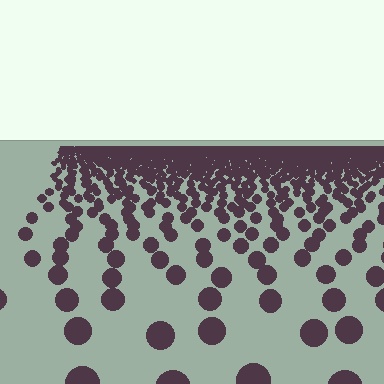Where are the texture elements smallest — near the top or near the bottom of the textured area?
Near the top.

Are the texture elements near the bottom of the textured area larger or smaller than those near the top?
Larger. Near the bottom, elements are closer to the viewer and appear at a bigger on-screen size.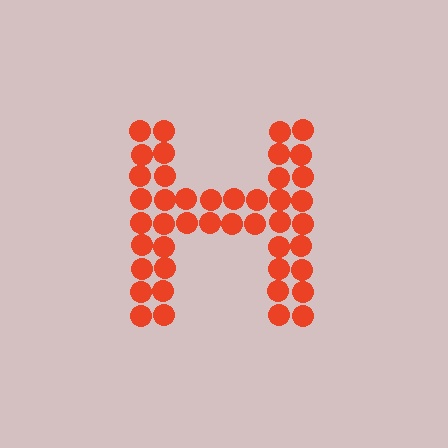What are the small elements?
The small elements are circles.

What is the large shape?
The large shape is the letter H.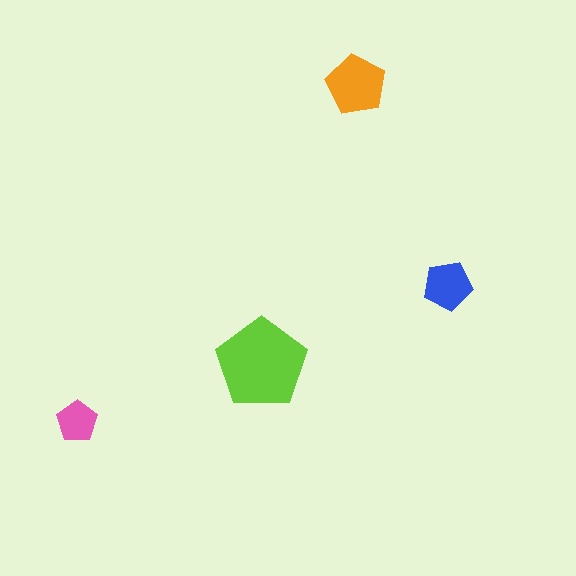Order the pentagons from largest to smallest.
the lime one, the orange one, the blue one, the pink one.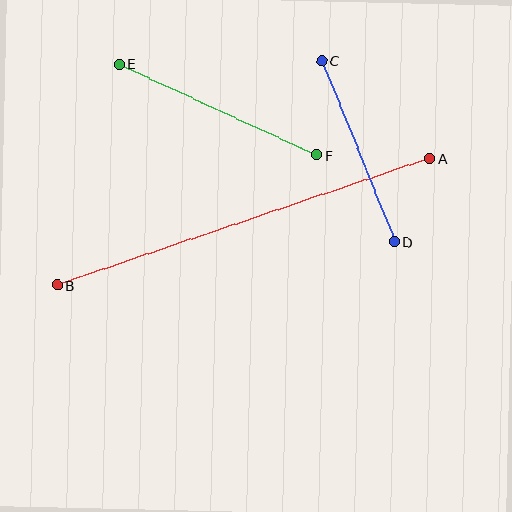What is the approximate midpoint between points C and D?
The midpoint is at approximately (358, 151) pixels.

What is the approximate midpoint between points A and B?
The midpoint is at approximately (244, 222) pixels.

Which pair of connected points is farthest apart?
Points A and B are farthest apart.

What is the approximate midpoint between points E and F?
The midpoint is at approximately (218, 109) pixels.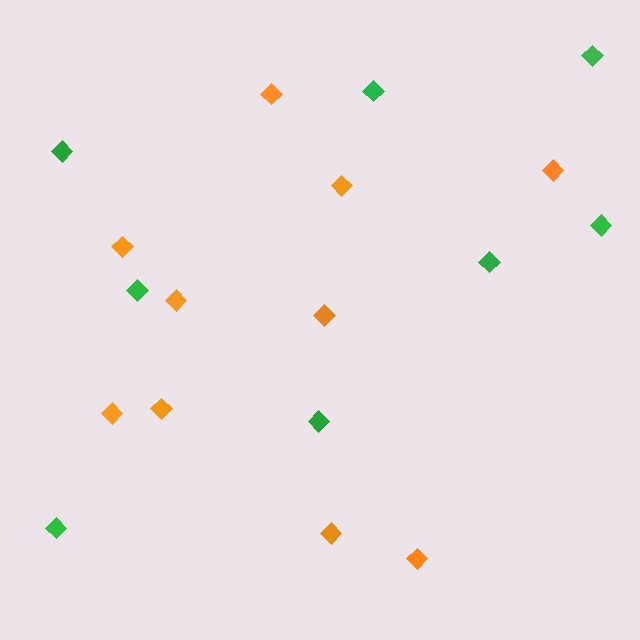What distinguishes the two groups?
There are 2 groups: one group of green diamonds (8) and one group of orange diamonds (10).